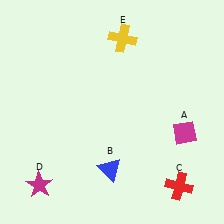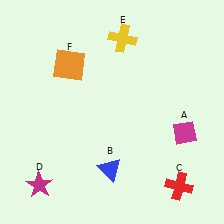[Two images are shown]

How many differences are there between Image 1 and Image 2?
There is 1 difference between the two images.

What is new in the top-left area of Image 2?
An orange square (F) was added in the top-left area of Image 2.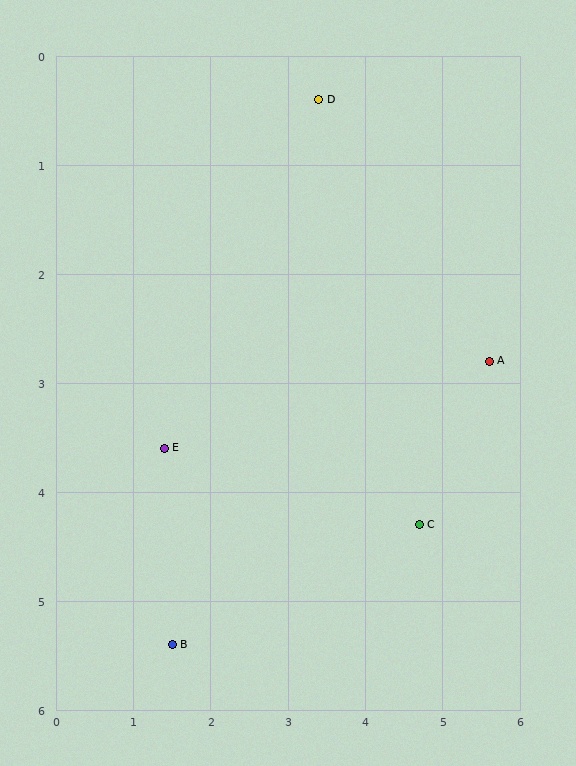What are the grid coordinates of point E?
Point E is at approximately (1.4, 3.6).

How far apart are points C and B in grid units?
Points C and B are about 3.4 grid units apart.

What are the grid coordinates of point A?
Point A is at approximately (5.6, 2.8).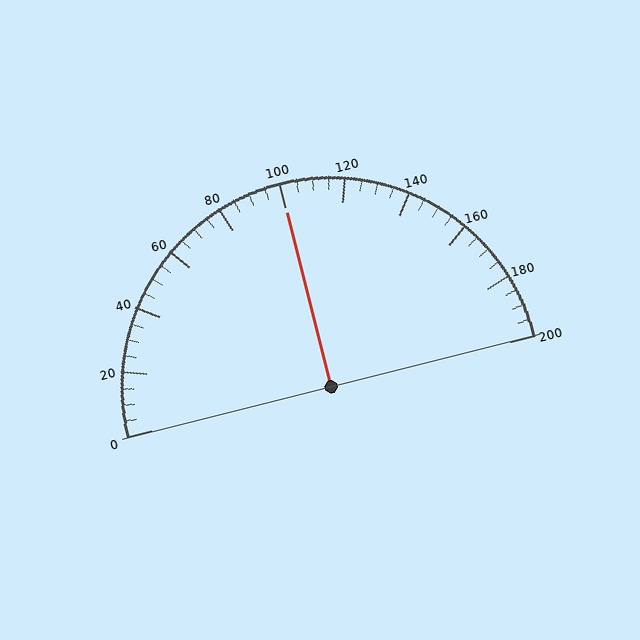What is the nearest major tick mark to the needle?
The nearest major tick mark is 100.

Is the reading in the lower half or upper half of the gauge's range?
The reading is in the upper half of the range (0 to 200).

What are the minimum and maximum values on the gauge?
The gauge ranges from 0 to 200.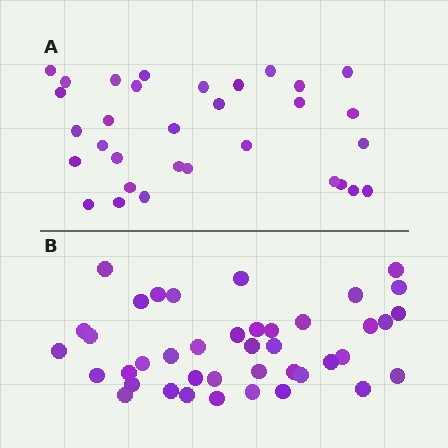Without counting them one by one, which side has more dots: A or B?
Region B (the bottom region) has more dots.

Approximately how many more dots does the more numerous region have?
Region B has roughly 8 or so more dots than region A.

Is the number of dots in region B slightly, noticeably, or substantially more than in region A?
Region B has noticeably more, but not dramatically so. The ratio is roughly 1.3 to 1.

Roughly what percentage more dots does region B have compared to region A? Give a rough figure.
About 30% more.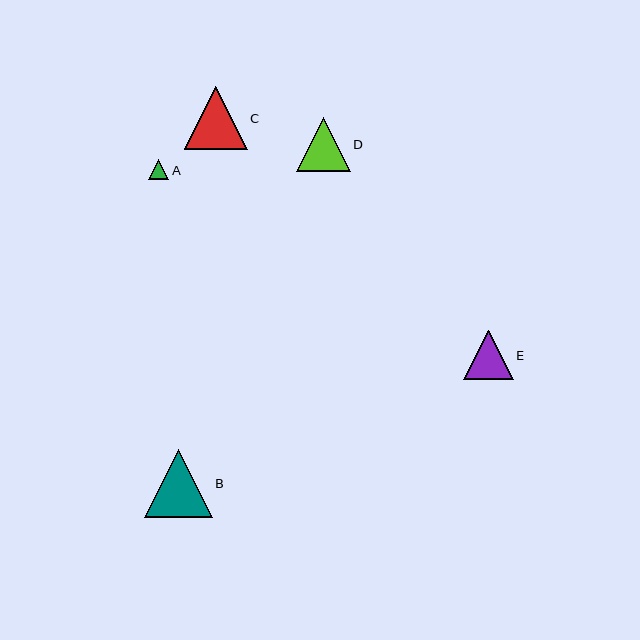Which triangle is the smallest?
Triangle A is the smallest with a size of approximately 21 pixels.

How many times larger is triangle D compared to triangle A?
Triangle D is approximately 2.6 times the size of triangle A.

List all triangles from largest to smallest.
From largest to smallest: B, C, D, E, A.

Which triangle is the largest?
Triangle B is the largest with a size of approximately 68 pixels.